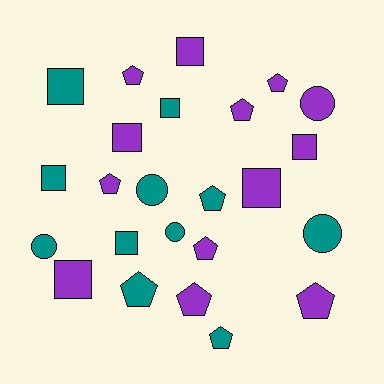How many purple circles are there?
There is 1 purple circle.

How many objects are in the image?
There are 24 objects.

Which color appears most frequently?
Purple, with 13 objects.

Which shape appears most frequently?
Pentagon, with 10 objects.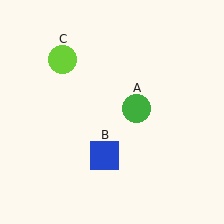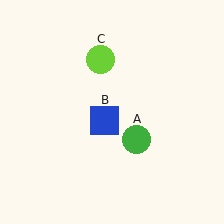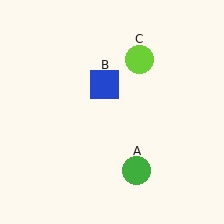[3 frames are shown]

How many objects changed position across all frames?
3 objects changed position: green circle (object A), blue square (object B), lime circle (object C).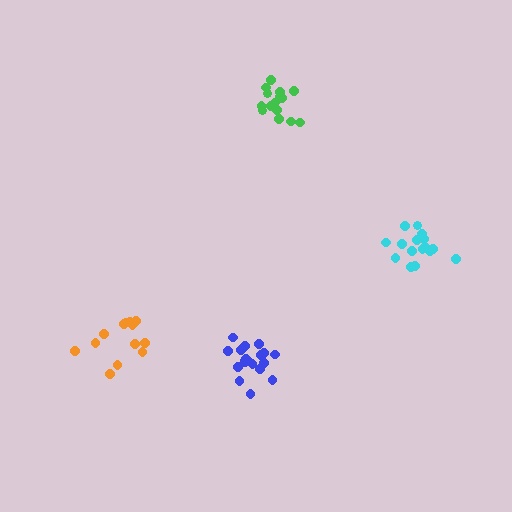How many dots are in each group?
Group 1: 15 dots, Group 2: 19 dots, Group 3: 13 dots, Group 4: 16 dots (63 total).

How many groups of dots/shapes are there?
There are 4 groups.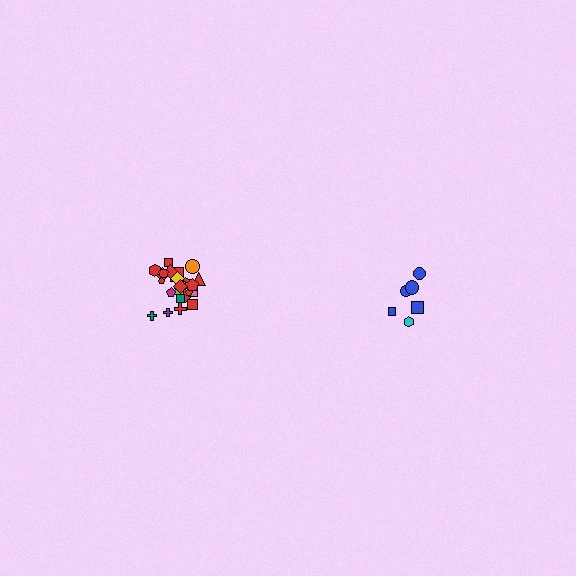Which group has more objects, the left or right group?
The left group.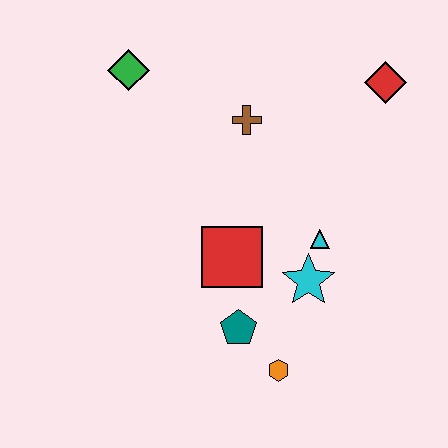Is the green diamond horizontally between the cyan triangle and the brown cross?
No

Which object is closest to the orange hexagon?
The teal pentagon is closest to the orange hexagon.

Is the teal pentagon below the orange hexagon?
No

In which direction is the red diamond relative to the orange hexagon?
The red diamond is above the orange hexagon.